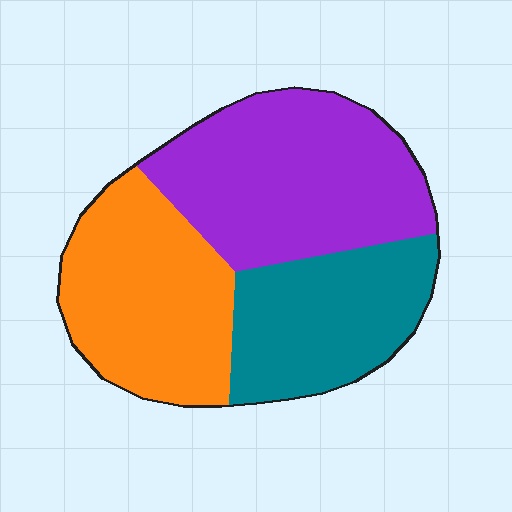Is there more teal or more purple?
Purple.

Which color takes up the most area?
Purple, at roughly 40%.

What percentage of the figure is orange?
Orange covers 33% of the figure.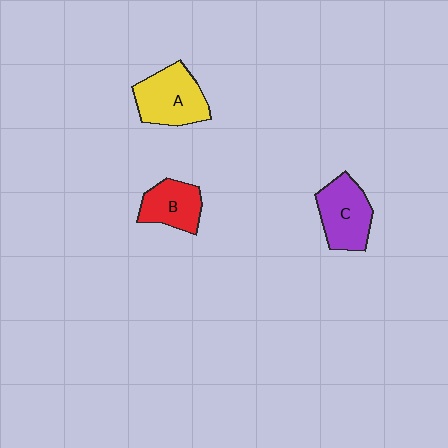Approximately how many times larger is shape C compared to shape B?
Approximately 1.3 times.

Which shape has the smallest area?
Shape B (red).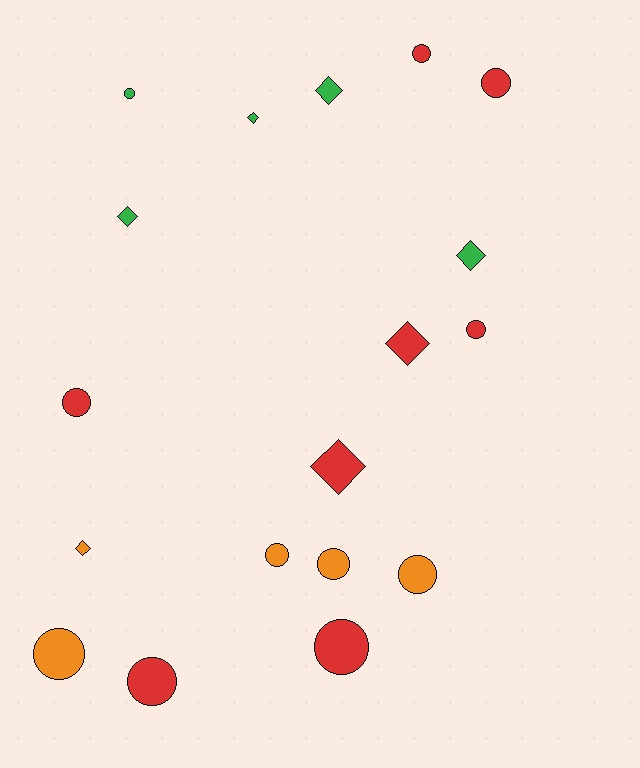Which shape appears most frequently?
Circle, with 11 objects.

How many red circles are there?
There are 6 red circles.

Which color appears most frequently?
Red, with 8 objects.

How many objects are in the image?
There are 18 objects.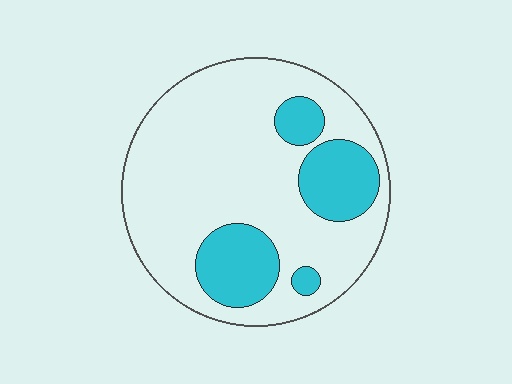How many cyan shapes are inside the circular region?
4.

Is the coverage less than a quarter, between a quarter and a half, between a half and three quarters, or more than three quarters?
Less than a quarter.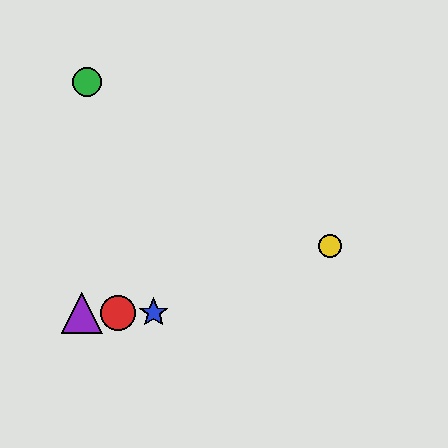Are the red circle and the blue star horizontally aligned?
Yes, both are at y≈313.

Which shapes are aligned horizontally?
The red circle, the blue star, the purple triangle are aligned horizontally.